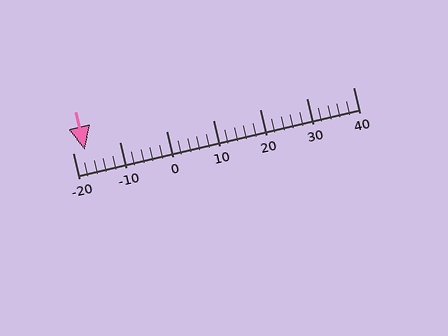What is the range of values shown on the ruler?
The ruler shows values from -20 to 40.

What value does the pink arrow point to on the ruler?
The pink arrow points to approximately -18.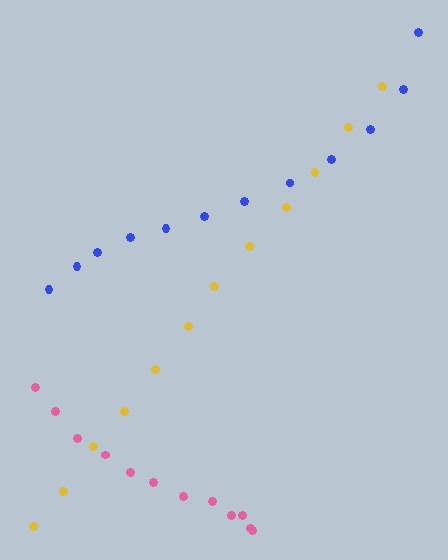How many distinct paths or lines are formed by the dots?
There are 3 distinct paths.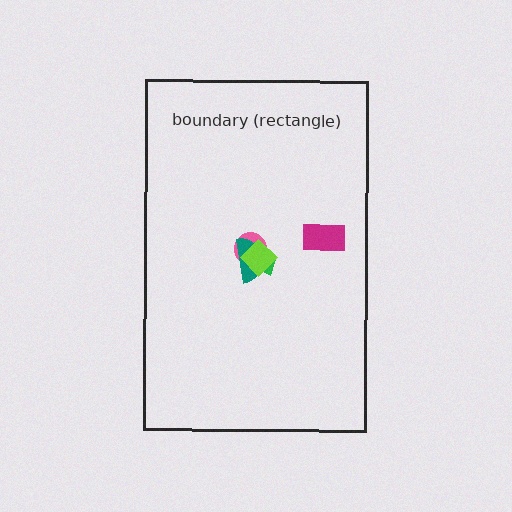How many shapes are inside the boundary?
5 inside, 0 outside.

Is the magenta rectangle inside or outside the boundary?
Inside.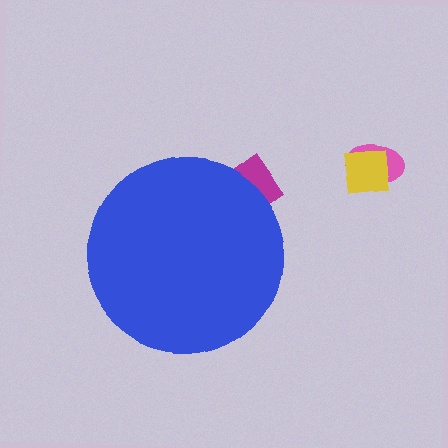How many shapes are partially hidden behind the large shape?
1 shape is partially hidden.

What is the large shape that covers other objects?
A blue circle.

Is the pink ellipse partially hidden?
No, the pink ellipse is fully visible.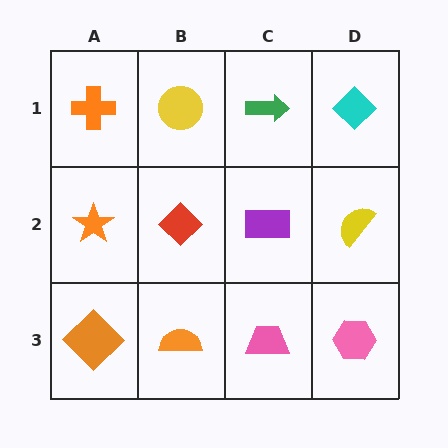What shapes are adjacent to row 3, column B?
A red diamond (row 2, column B), an orange diamond (row 3, column A), a pink trapezoid (row 3, column C).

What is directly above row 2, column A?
An orange cross.